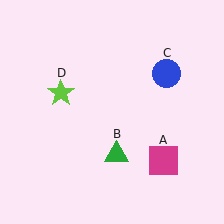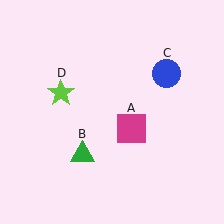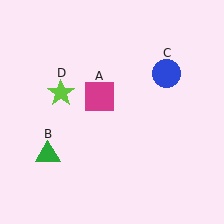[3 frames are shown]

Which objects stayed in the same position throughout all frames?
Blue circle (object C) and lime star (object D) remained stationary.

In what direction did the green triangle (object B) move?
The green triangle (object B) moved left.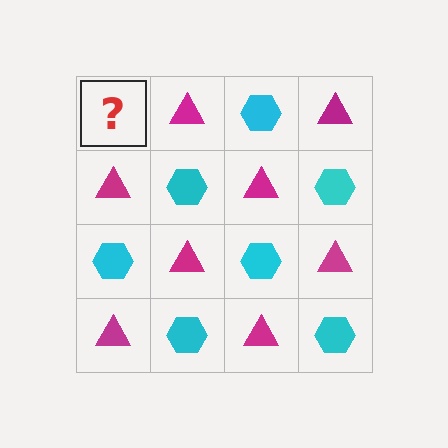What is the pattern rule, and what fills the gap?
The rule is that it alternates cyan hexagon and magenta triangle in a checkerboard pattern. The gap should be filled with a cyan hexagon.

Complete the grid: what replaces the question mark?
The question mark should be replaced with a cyan hexagon.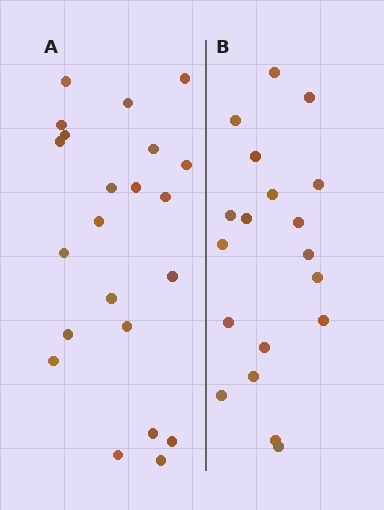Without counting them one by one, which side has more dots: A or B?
Region A (the left region) has more dots.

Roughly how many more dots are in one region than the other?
Region A has just a few more — roughly 2 or 3 more dots than region B.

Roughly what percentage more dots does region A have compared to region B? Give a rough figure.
About 15% more.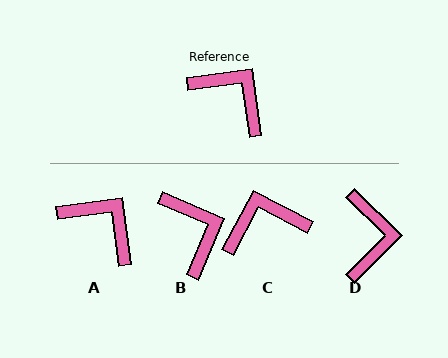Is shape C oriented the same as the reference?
No, it is off by about 55 degrees.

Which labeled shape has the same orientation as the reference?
A.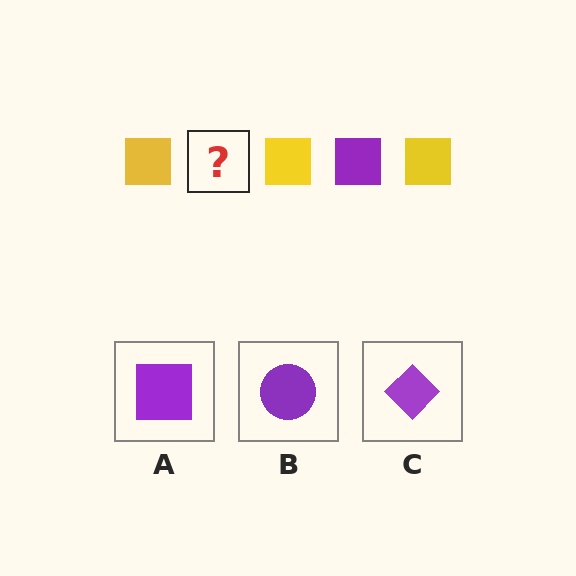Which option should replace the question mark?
Option A.